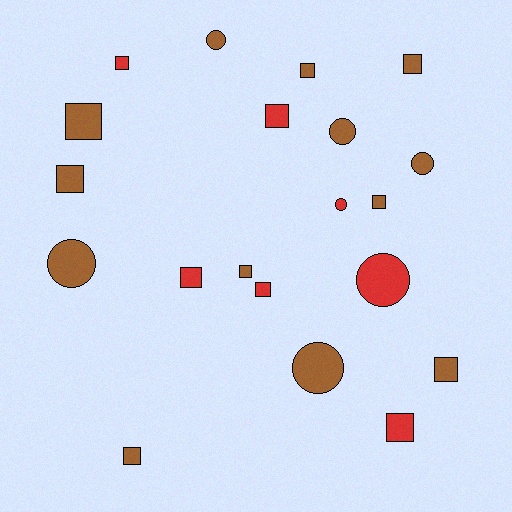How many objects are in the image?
There are 20 objects.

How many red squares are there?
There are 5 red squares.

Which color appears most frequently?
Brown, with 13 objects.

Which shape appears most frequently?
Square, with 13 objects.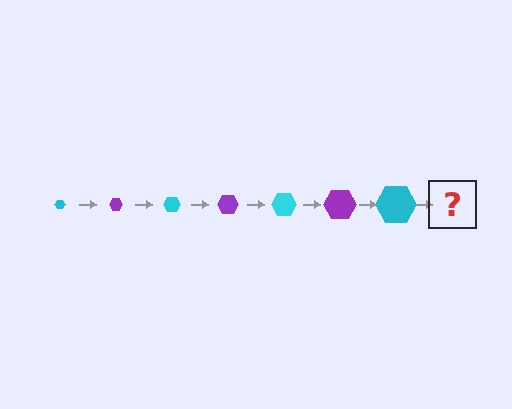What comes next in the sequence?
The next element should be a purple hexagon, larger than the previous one.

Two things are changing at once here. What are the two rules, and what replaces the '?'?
The two rules are that the hexagon grows larger each step and the color cycles through cyan and purple. The '?' should be a purple hexagon, larger than the previous one.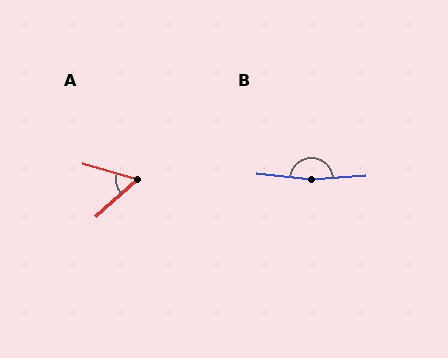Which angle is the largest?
B, at approximately 170 degrees.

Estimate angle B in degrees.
Approximately 170 degrees.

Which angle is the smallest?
A, at approximately 58 degrees.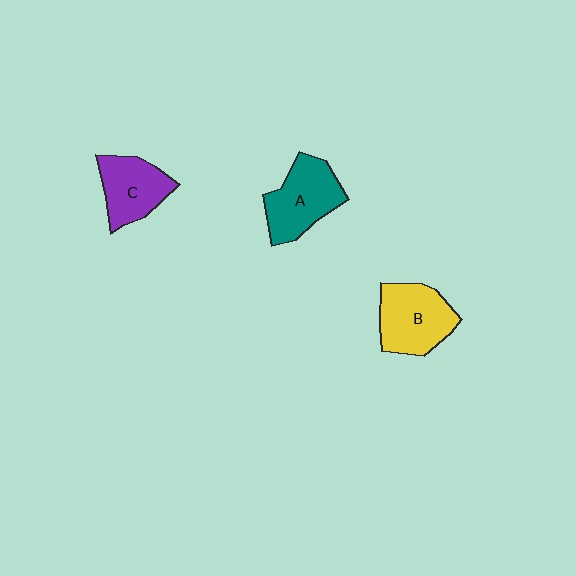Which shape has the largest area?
Shape B (yellow).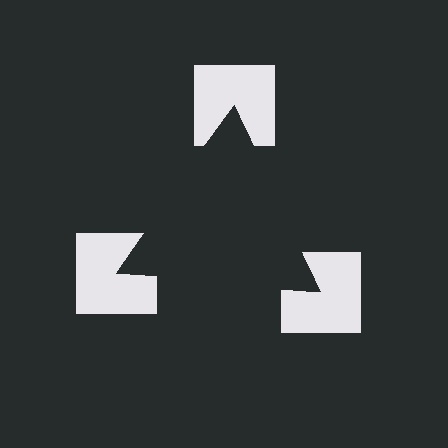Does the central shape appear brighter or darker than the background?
It typically appears slightly darker than the background, even though no actual brightness change is drawn.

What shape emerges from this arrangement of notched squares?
An illusory triangle — its edges are inferred from the aligned wedge cuts in the notched squares, not physically drawn.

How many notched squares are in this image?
There are 3 — one at each vertex of the illusory triangle.